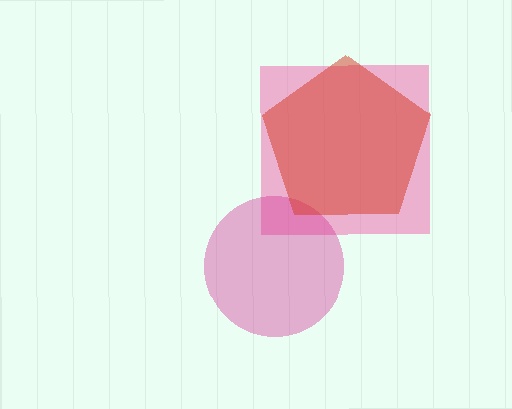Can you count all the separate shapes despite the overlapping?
Yes, there are 3 separate shapes.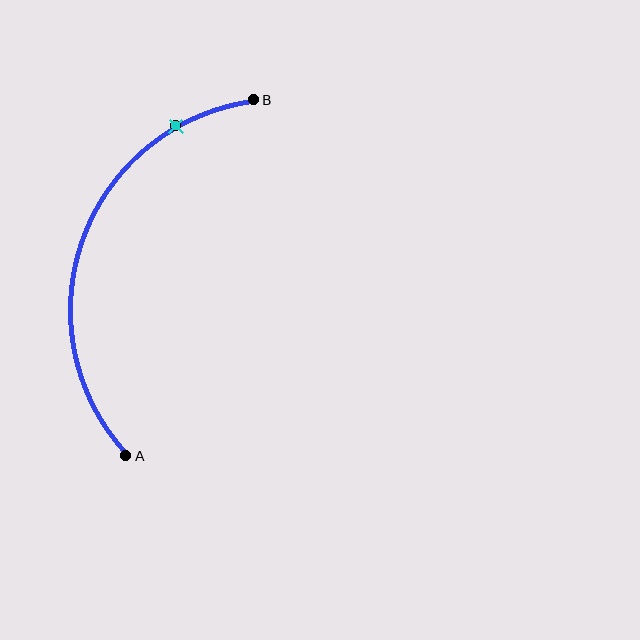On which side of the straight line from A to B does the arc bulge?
The arc bulges to the left of the straight line connecting A and B.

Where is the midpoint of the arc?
The arc midpoint is the point on the curve farthest from the straight line joining A and B. It sits to the left of that line.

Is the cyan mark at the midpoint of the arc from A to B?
No. The cyan mark lies on the arc but is closer to endpoint B. The arc midpoint would be at the point on the curve equidistant along the arc from both A and B.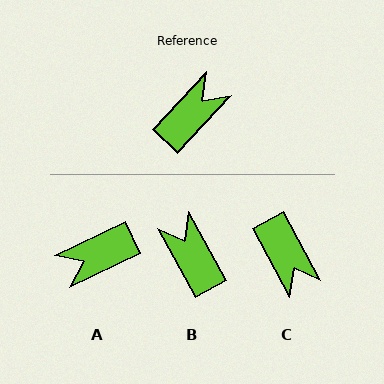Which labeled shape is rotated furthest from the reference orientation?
A, about 158 degrees away.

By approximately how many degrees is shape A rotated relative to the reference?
Approximately 158 degrees counter-clockwise.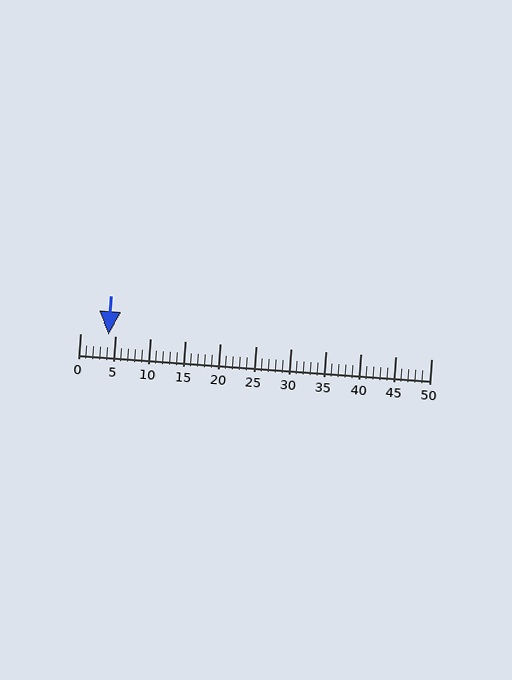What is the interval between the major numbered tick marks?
The major tick marks are spaced 5 units apart.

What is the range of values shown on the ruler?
The ruler shows values from 0 to 50.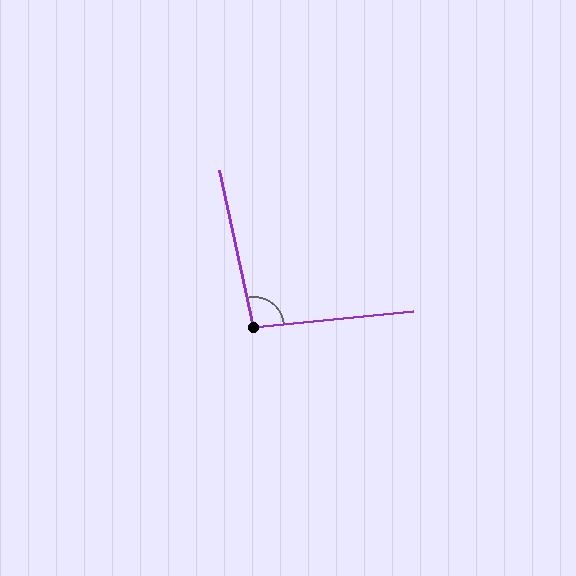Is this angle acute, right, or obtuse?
It is obtuse.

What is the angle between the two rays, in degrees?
Approximately 97 degrees.